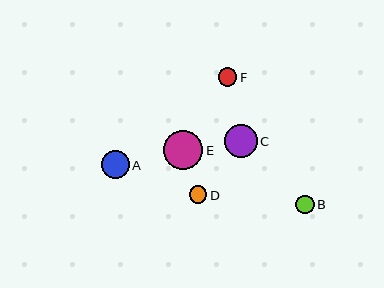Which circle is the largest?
Circle E is the largest with a size of approximately 39 pixels.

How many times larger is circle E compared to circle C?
Circle E is approximately 1.2 times the size of circle C.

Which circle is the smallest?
Circle D is the smallest with a size of approximately 18 pixels.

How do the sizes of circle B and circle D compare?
Circle B and circle D are approximately the same size.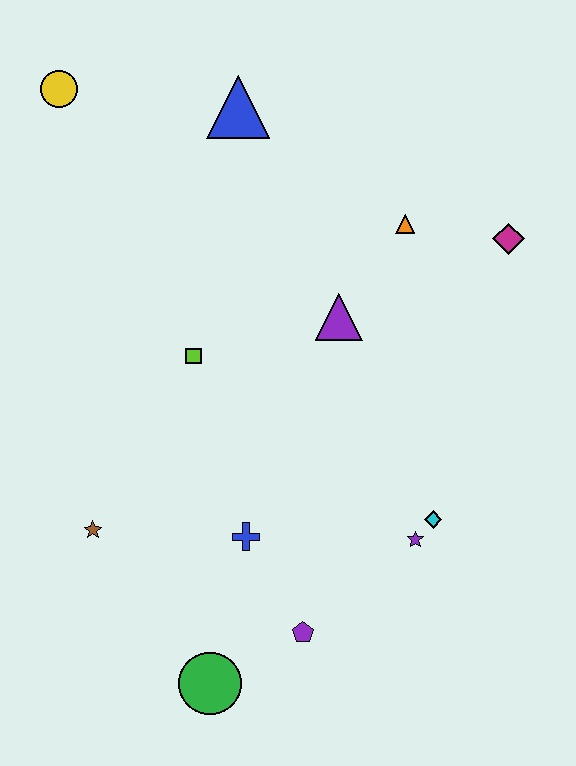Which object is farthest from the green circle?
The yellow circle is farthest from the green circle.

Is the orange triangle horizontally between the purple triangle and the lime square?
No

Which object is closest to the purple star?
The cyan diamond is closest to the purple star.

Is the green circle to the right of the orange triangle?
No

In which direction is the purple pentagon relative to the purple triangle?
The purple pentagon is below the purple triangle.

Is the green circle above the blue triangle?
No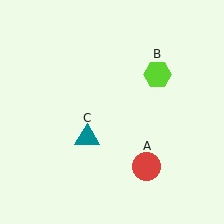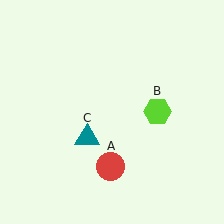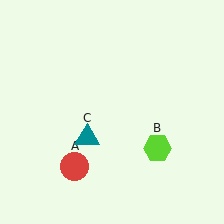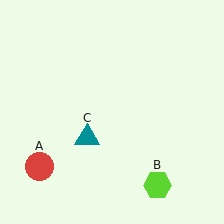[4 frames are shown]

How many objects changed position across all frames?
2 objects changed position: red circle (object A), lime hexagon (object B).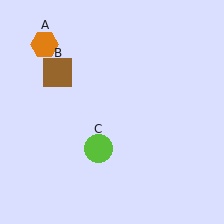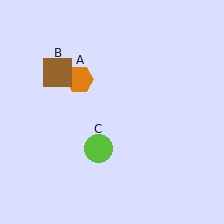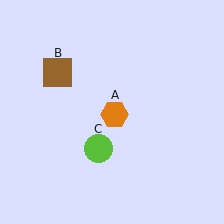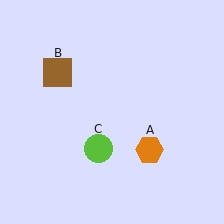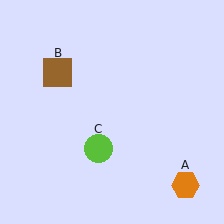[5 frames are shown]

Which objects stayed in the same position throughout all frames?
Brown square (object B) and lime circle (object C) remained stationary.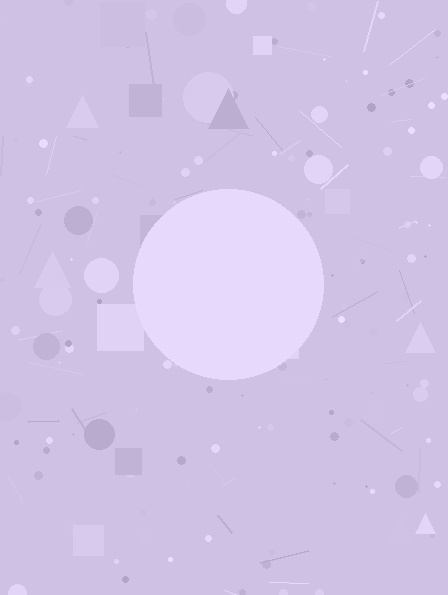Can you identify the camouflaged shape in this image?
The camouflaged shape is a circle.